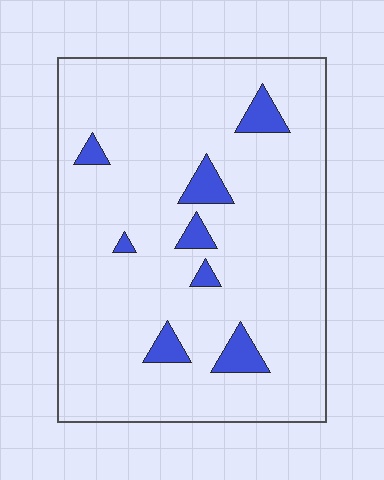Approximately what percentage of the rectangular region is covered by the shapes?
Approximately 10%.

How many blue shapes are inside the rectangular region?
8.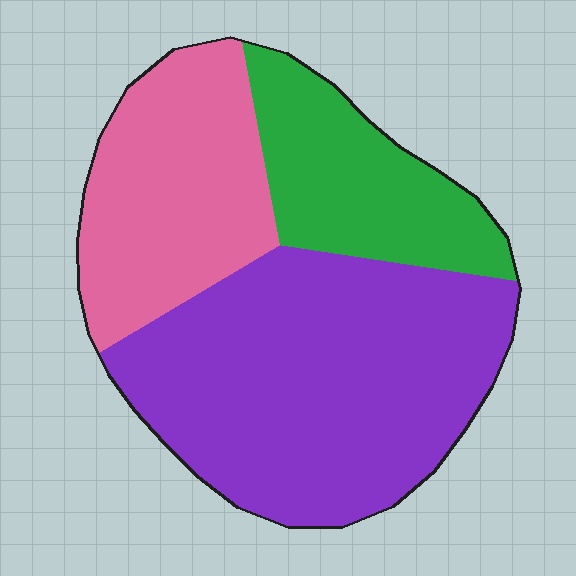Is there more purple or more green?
Purple.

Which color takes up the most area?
Purple, at roughly 50%.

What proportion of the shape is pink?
Pink takes up between a quarter and a half of the shape.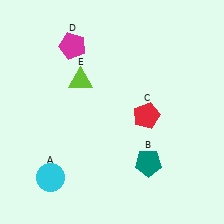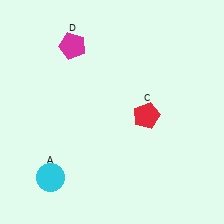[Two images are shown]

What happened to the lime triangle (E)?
The lime triangle (E) was removed in Image 2. It was in the top-left area of Image 1.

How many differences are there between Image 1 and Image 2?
There are 2 differences between the two images.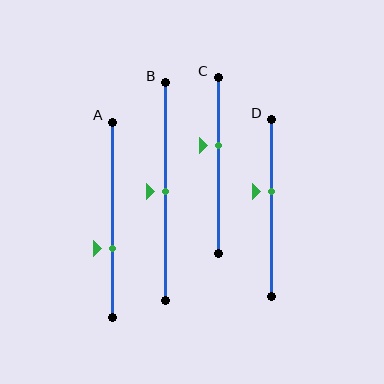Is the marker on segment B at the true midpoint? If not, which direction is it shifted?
Yes, the marker on segment B is at the true midpoint.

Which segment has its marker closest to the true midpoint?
Segment B has its marker closest to the true midpoint.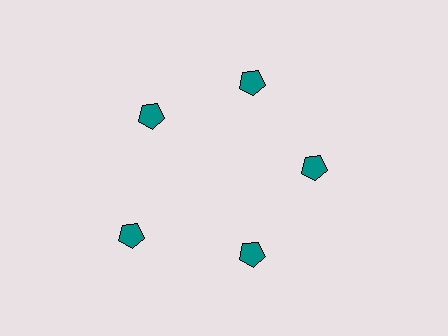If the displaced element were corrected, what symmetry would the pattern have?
It would have 5-fold rotational symmetry — the pattern would map onto itself every 72 degrees.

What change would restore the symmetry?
The symmetry would be restored by moving it inward, back onto the ring so that all 5 pentagons sit at equal angles and equal distance from the center.